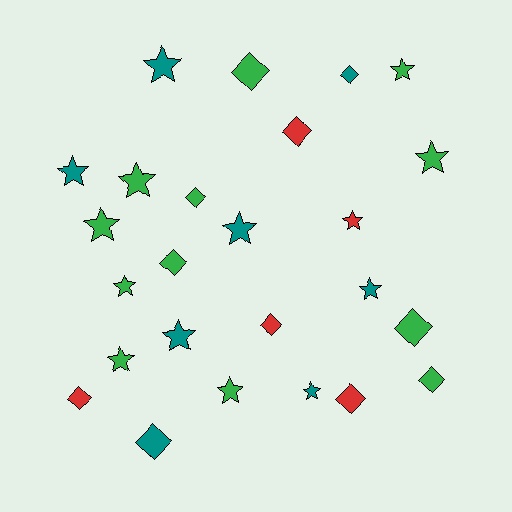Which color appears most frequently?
Green, with 12 objects.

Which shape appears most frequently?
Star, with 14 objects.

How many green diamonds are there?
There are 5 green diamonds.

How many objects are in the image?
There are 25 objects.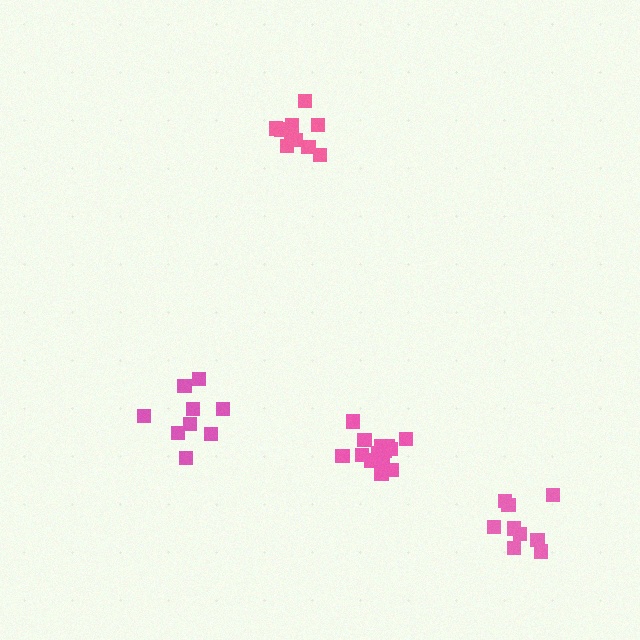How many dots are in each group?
Group 1: 9 dots, Group 2: 14 dots, Group 3: 10 dots, Group 4: 9 dots (42 total).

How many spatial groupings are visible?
There are 4 spatial groupings.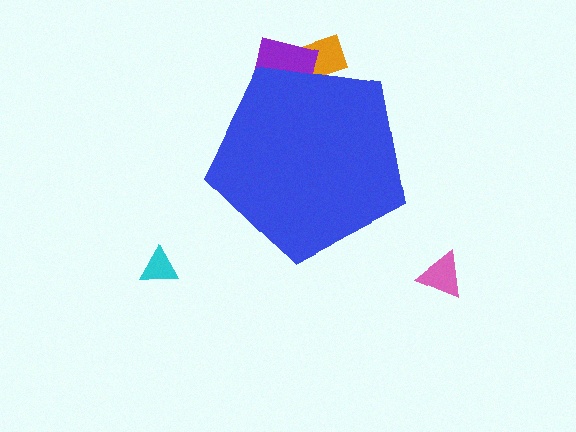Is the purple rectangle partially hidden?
Yes, the purple rectangle is partially hidden behind the blue pentagon.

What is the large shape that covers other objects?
A blue pentagon.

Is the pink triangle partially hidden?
No, the pink triangle is fully visible.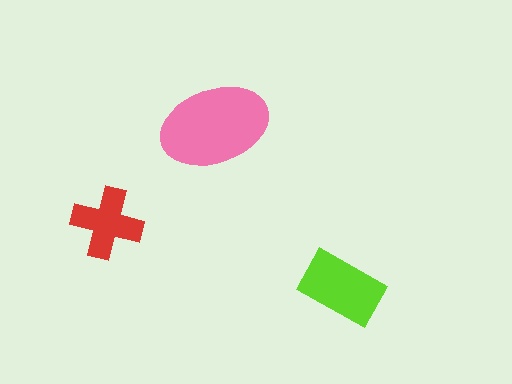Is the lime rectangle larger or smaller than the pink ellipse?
Smaller.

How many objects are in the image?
There are 3 objects in the image.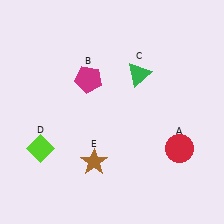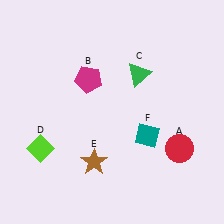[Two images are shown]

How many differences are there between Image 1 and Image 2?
There is 1 difference between the two images.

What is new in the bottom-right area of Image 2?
A teal diamond (F) was added in the bottom-right area of Image 2.